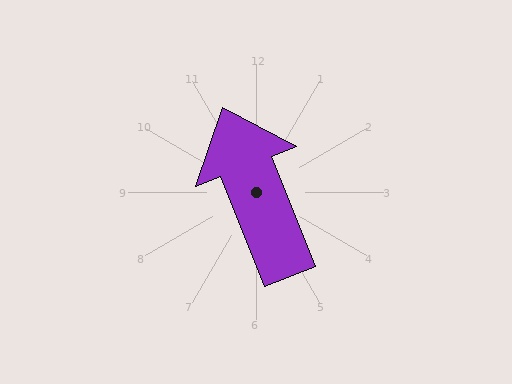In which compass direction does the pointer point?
North.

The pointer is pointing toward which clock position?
Roughly 11 o'clock.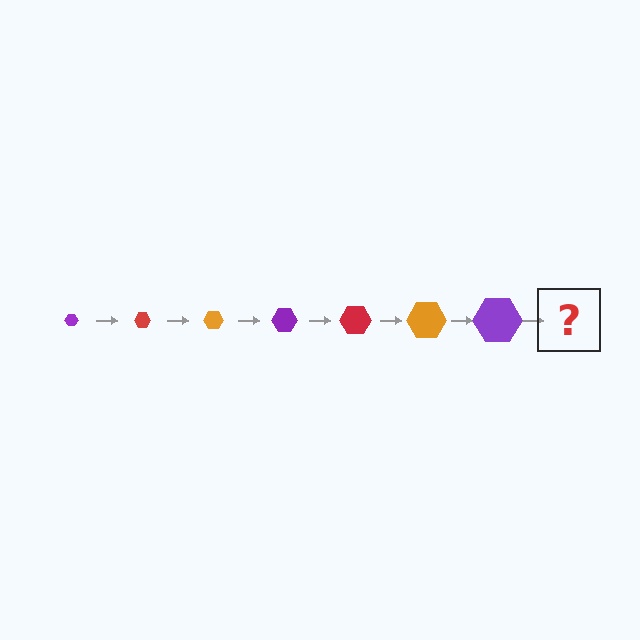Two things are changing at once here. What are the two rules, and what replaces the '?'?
The two rules are that the hexagon grows larger each step and the color cycles through purple, red, and orange. The '?' should be a red hexagon, larger than the previous one.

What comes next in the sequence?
The next element should be a red hexagon, larger than the previous one.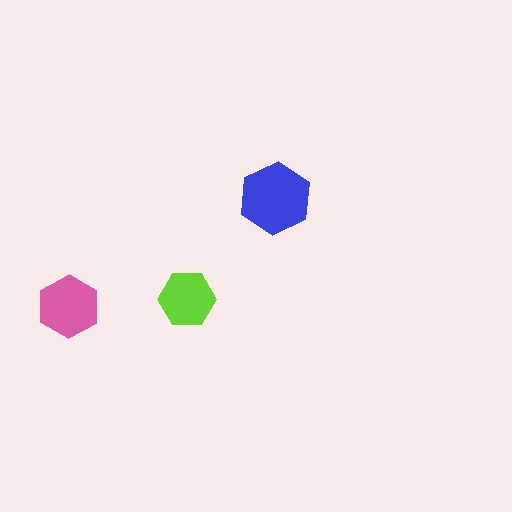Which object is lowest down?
The pink hexagon is bottommost.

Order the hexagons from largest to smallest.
the blue one, the pink one, the lime one.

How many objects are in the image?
There are 3 objects in the image.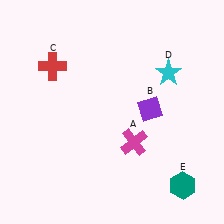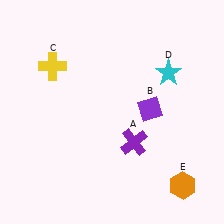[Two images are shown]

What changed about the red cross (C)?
In Image 1, C is red. In Image 2, it changed to yellow.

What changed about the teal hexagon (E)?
In Image 1, E is teal. In Image 2, it changed to orange.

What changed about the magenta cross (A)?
In Image 1, A is magenta. In Image 2, it changed to purple.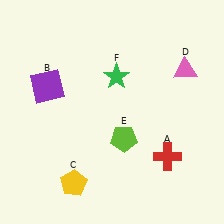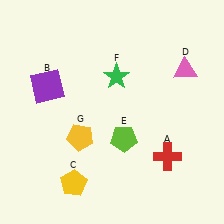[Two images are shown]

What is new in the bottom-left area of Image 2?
A yellow pentagon (G) was added in the bottom-left area of Image 2.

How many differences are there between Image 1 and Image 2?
There is 1 difference between the two images.